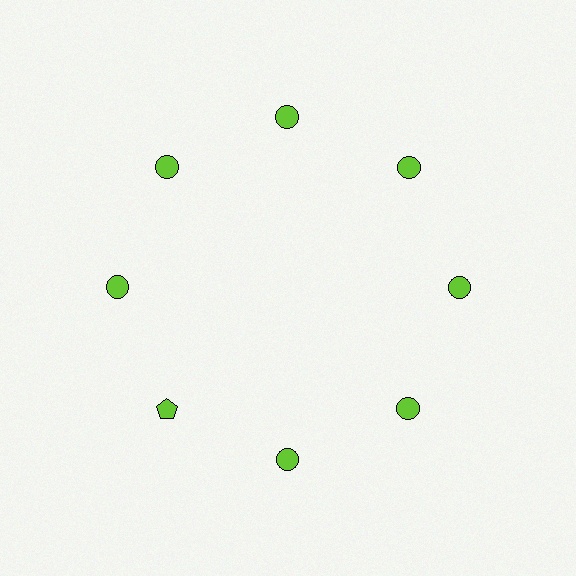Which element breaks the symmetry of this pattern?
The lime pentagon at roughly the 8 o'clock position breaks the symmetry. All other shapes are lime circles.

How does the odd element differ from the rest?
It has a different shape: pentagon instead of circle.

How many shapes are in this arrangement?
There are 8 shapes arranged in a ring pattern.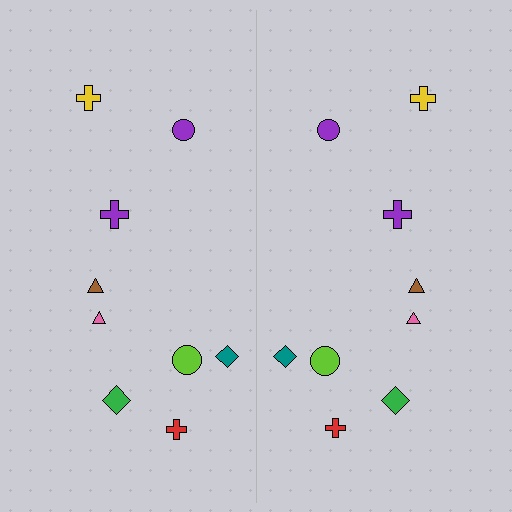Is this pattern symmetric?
Yes, this pattern has bilateral (reflection) symmetry.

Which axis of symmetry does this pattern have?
The pattern has a vertical axis of symmetry running through the center of the image.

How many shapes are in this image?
There are 18 shapes in this image.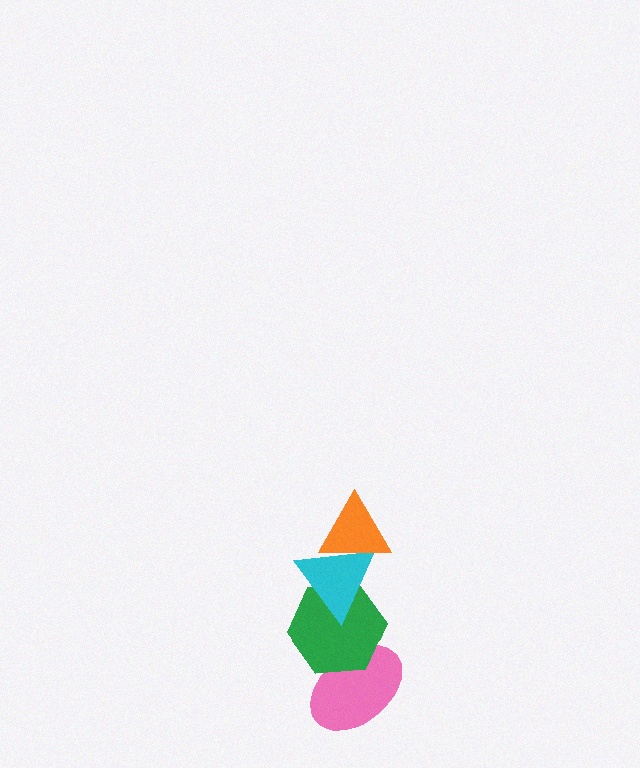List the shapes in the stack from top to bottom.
From top to bottom: the orange triangle, the cyan triangle, the green hexagon, the pink ellipse.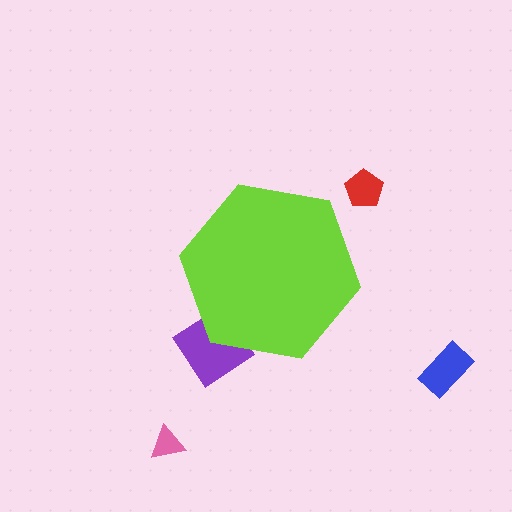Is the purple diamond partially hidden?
Yes, the purple diamond is partially hidden behind the lime hexagon.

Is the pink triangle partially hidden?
No, the pink triangle is fully visible.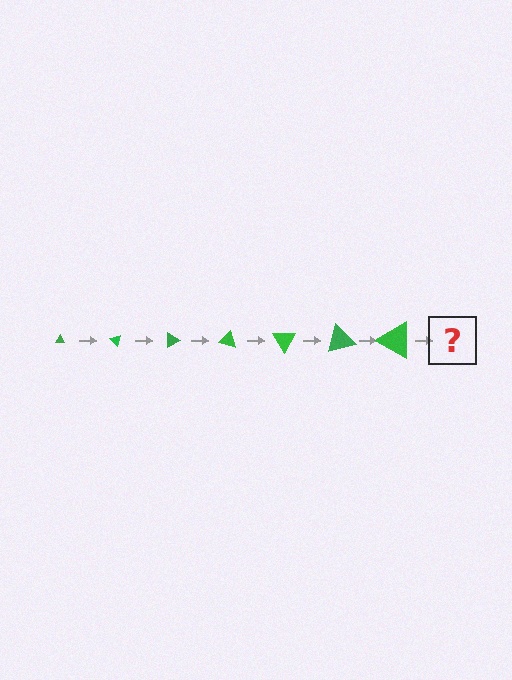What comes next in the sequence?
The next element should be a triangle, larger than the previous one and rotated 315 degrees from the start.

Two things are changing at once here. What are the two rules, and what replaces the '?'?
The two rules are that the triangle grows larger each step and it rotates 45 degrees each step. The '?' should be a triangle, larger than the previous one and rotated 315 degrees from the start.